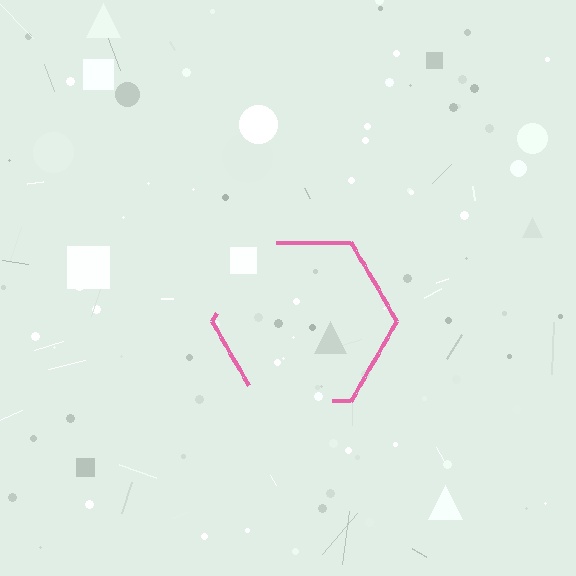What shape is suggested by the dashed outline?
The dashed outline suggests a hexagon.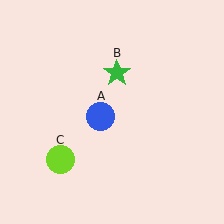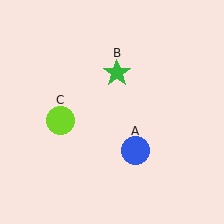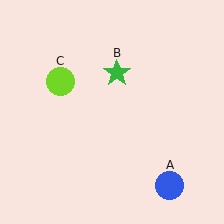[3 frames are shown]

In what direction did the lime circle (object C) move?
The lime circle (object C) moved up.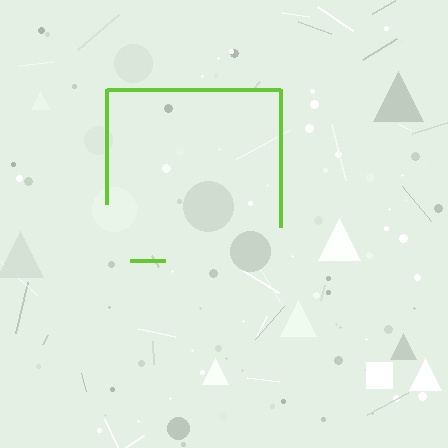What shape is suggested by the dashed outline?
The dashed outline suggests a square.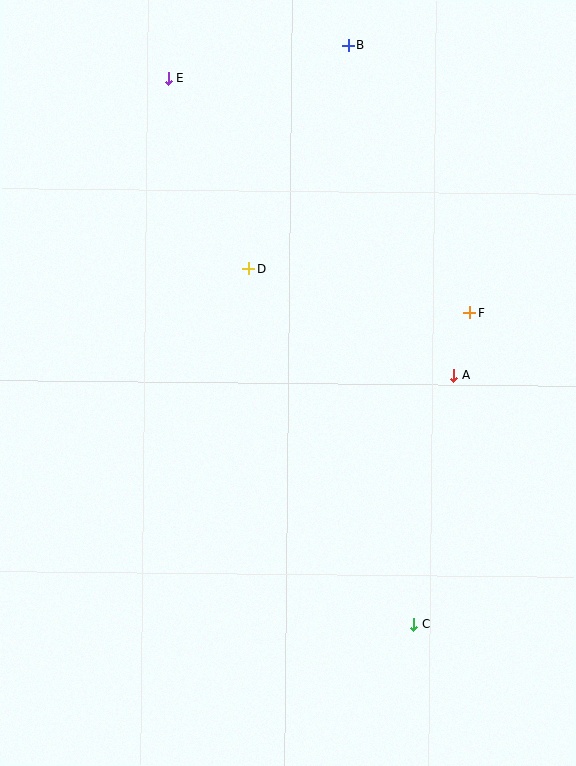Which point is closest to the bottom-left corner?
Point C is closest to the bottom-left corner.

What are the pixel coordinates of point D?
Point D is at (249, 269).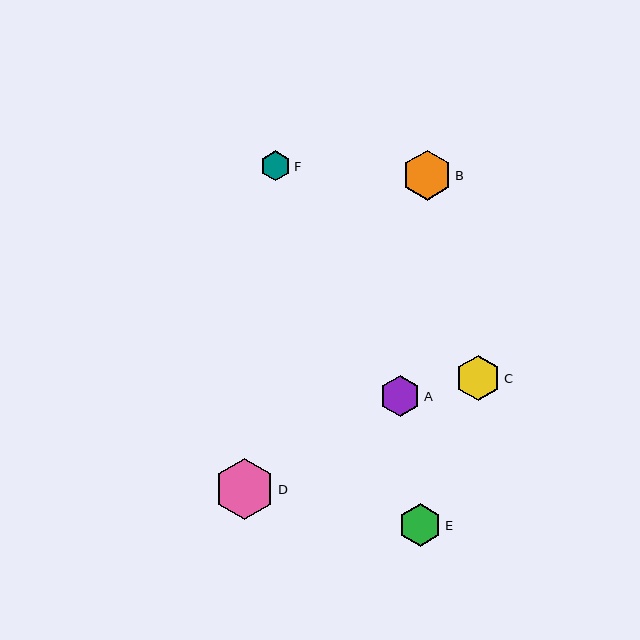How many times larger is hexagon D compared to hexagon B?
Hexagon D is approximately 1.2 times the size of hexagon B.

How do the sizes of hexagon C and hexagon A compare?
Hexagon C and hexagon A are approximately the same size.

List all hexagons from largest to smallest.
From largest to smallest: D, B, C, E, A, F.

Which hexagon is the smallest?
Hexagon F is the smallest with a size of approximately 30 pixels.